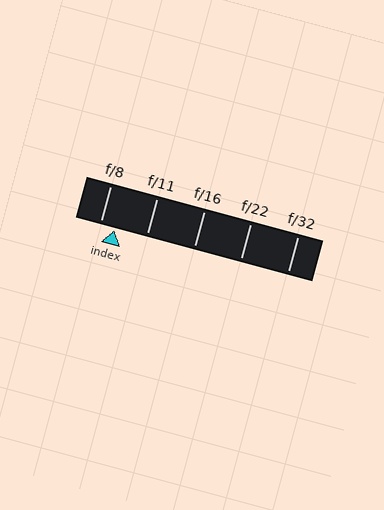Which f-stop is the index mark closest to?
The index mark is closest to f/8.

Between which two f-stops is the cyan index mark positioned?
The index mark is between f/8 and f/11.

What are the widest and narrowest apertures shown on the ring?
The widest aperture shown is f/8 and the narrowest is f/32.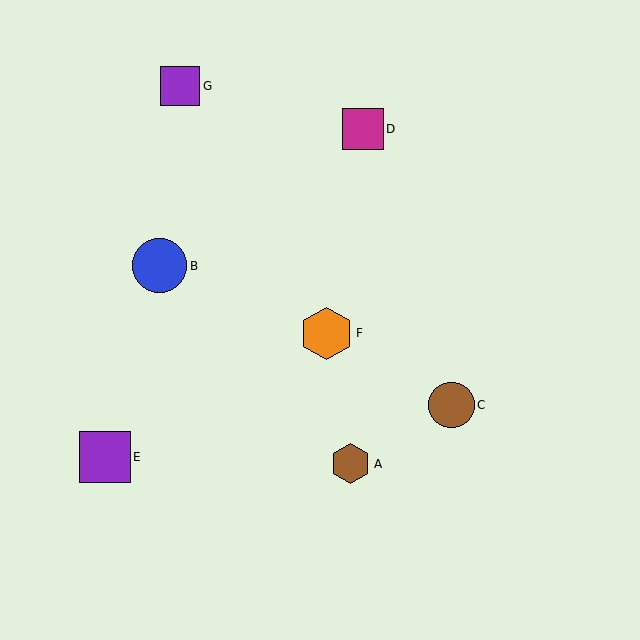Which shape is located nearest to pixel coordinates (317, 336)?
The orange hexagon (labeled F) at (326, 333) is nearest to that location.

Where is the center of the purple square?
The center of the purple square is at (105, 457).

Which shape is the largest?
The blue circle (labeled B) is the largest.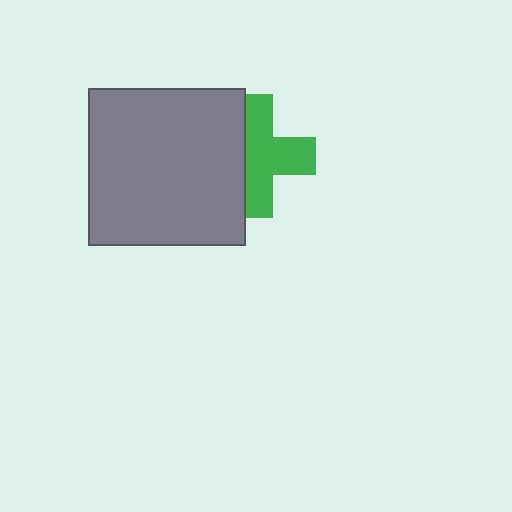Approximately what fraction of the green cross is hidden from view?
Roughly 36% of the green cross is hidden behind the gray square.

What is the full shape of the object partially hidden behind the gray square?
The partially hidden object is a green cross.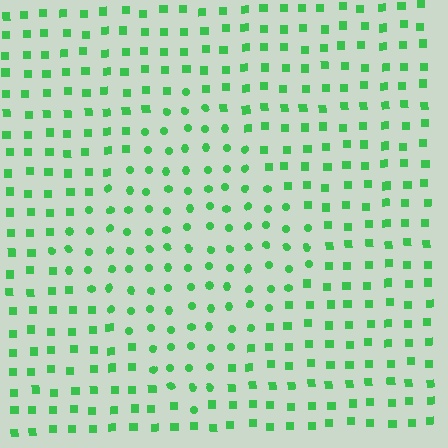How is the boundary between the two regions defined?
The boundary is defined by a change in element shape: circles inside vs. squares outside. All elements share the same color and spacing.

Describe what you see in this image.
The image is filled with small green elements arranged in a uniform grid. A diamond-shaped region contains circles, while the surrounding area contains squares. The boundary is defined purely by the change in element shape.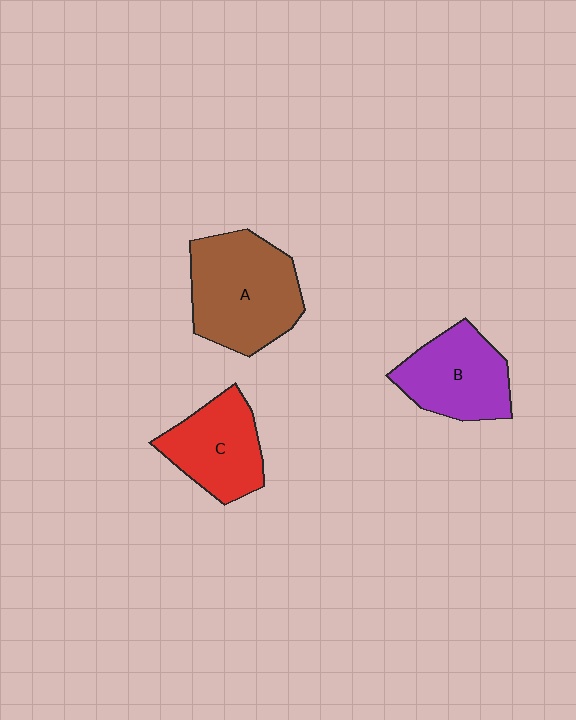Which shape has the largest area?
Shape A (brown).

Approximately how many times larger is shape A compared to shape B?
Approximately 1.3 times.